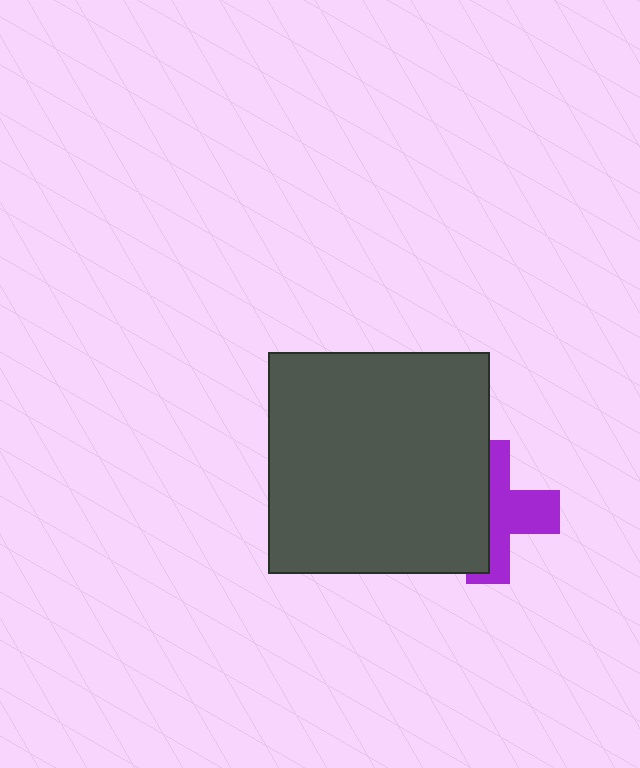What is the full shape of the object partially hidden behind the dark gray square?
The partially hidden object is a purple cross.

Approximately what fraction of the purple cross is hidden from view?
Roughly 50% of the purple cross is hidden behind the dark gray square.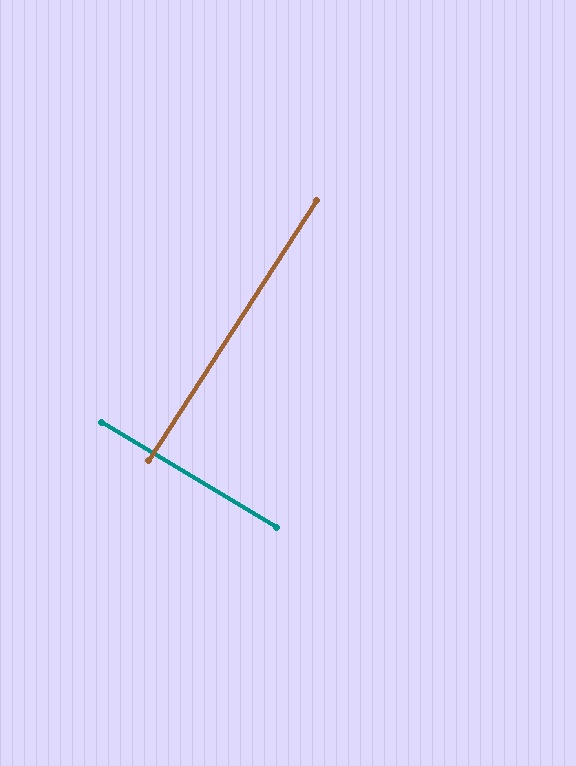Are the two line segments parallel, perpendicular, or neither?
Perpendicular — they meet at approximately 88°.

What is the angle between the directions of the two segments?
Approximately 88 degrees.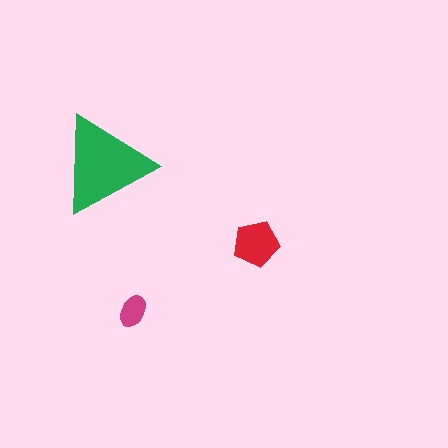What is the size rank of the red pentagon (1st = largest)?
2nd.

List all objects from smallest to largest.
The magenta ellipse, the red pentagon, the green triangle.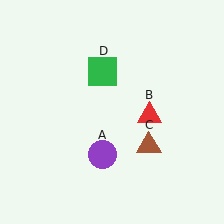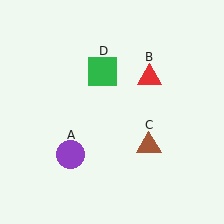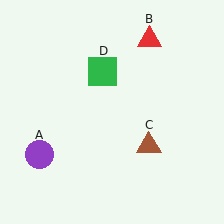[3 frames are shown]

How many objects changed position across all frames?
2 objects changed position: purple circle (object A), red triangle (object B).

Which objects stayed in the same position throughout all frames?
Brown triangle (object C) and green square (object D) remained stationary.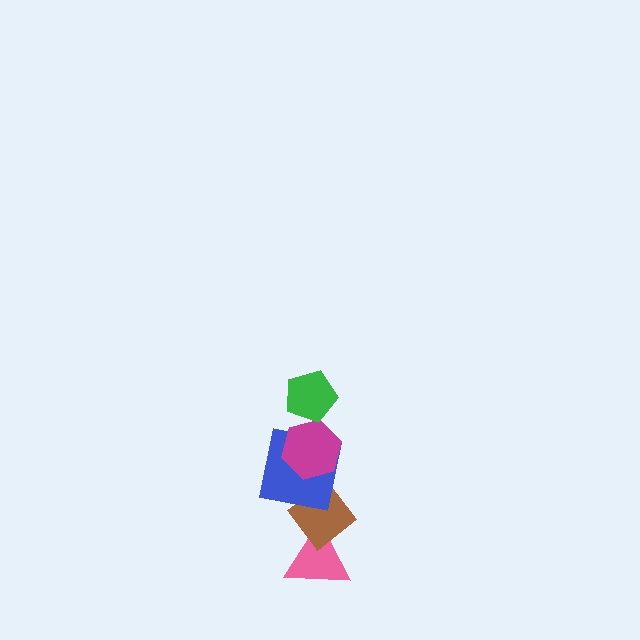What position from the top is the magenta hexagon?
The magenta hexagon is 2nd from the top.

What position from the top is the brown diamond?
The brown diamond is 4th from the top.